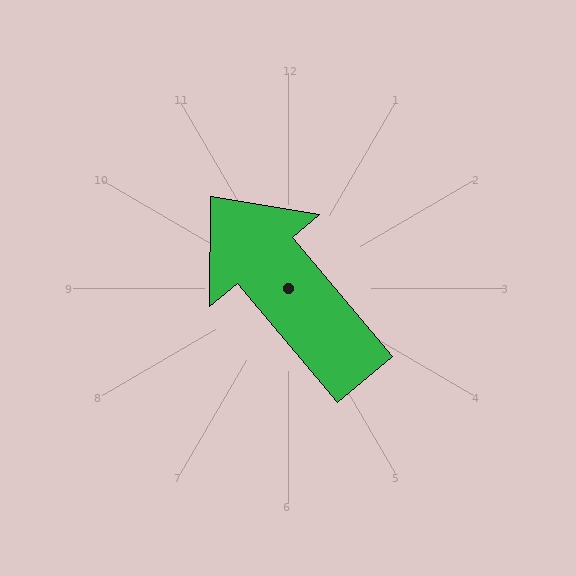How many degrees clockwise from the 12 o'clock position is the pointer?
Approximately 320 degrees.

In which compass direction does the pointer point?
Northwest.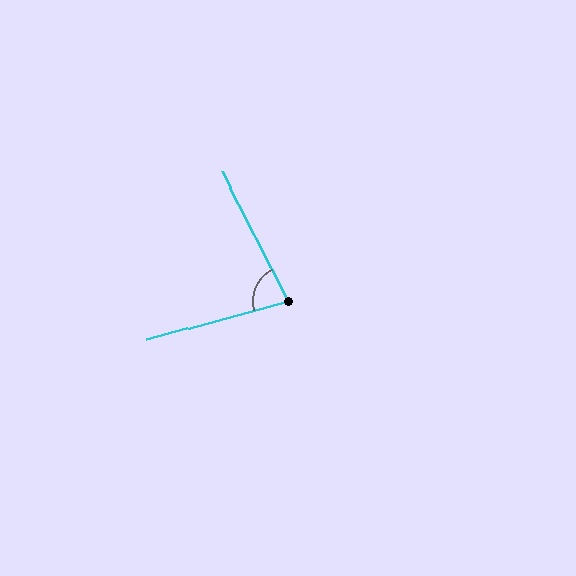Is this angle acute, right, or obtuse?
It is acute.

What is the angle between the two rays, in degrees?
Approximately 78 degrees.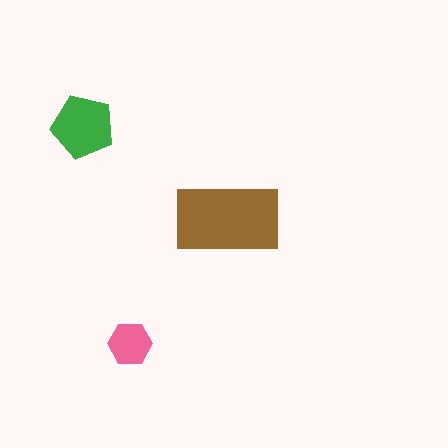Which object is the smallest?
The pink hexagon.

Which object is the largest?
The brown rectangle.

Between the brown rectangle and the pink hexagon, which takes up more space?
The brown rectangle.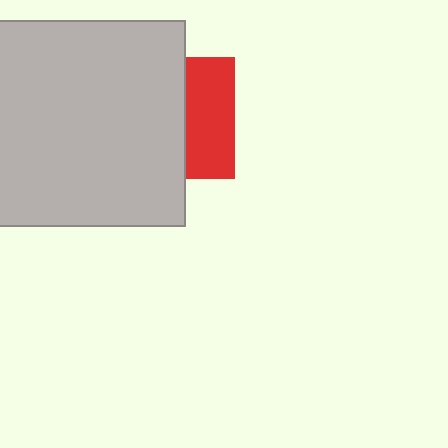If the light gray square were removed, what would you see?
You would see the complete red square.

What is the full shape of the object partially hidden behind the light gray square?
The partially hidden object is a red square.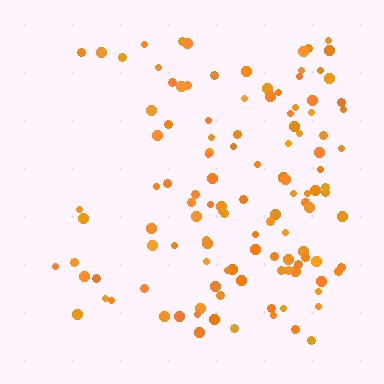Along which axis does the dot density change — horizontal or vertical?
Horizontal.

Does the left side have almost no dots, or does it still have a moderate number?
Still a moderate number, just noticeably fewer than the right.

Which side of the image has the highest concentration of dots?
The right.